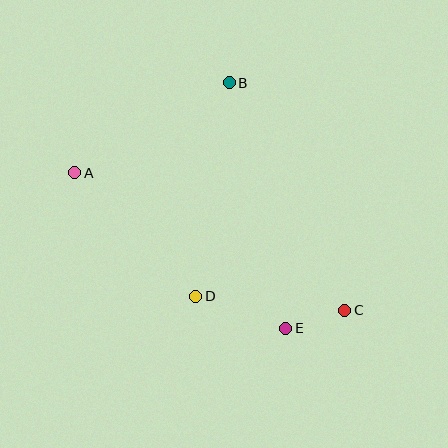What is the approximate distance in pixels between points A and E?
The distance between A and E is approximately 263 pixels.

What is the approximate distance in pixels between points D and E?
The distance between D and E is approximately 96 pixels.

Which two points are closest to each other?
Points C and E are closest to each other.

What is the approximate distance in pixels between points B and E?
The distance between B and E is approximately 252 pixels.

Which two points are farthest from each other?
Points A and C are farthest from each other.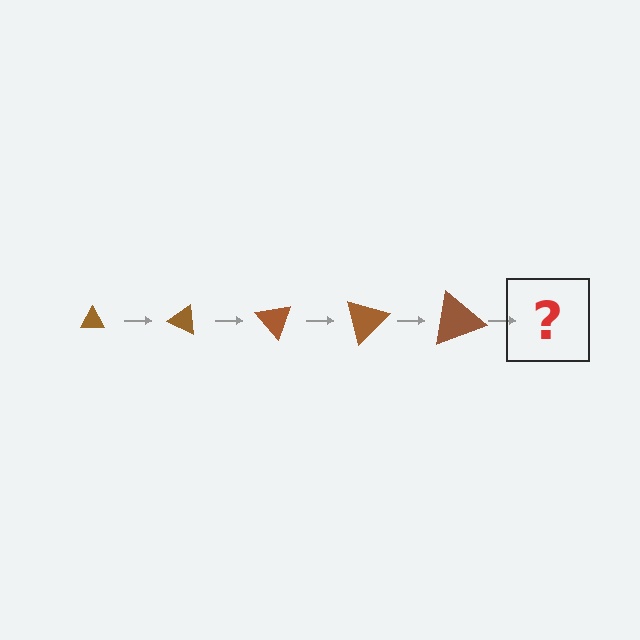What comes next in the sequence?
The next element should be a triangle, larger than the previous one and rotated 125 degrees from the start.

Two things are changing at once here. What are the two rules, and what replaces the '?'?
The two rules are that the triangle grows larger each step and it rotates 25 degrees each step. The '?' should be a triangle, larger than the previous one and rotated 125 degrees from the start.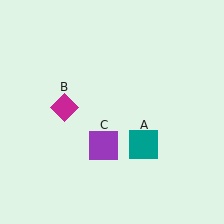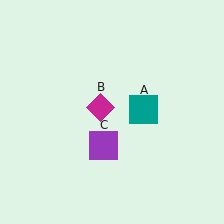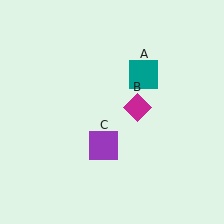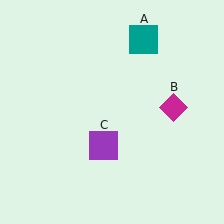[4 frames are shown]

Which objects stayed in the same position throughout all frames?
Purple square (object C) remained stationary.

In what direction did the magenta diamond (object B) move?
The magenta diamond (object B) moved right.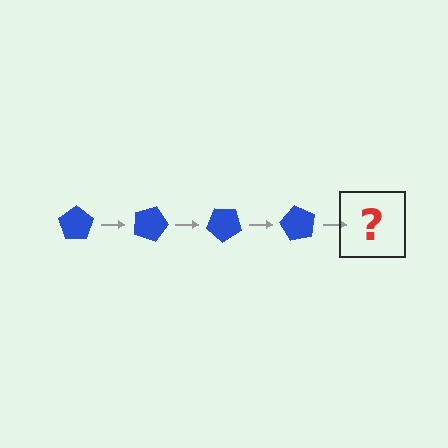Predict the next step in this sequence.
The next step is a blue pentagon rotated 80 degrees.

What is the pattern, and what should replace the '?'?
The pattern is that the pentagon rotates 20 degrees each step. The '?' should be a blue pentagon rotated 80 degrees.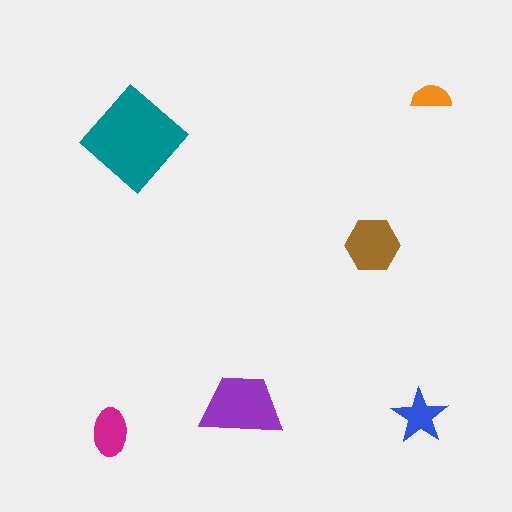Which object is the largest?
The teal diamond.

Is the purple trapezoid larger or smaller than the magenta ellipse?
Larger.